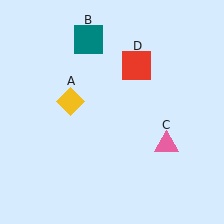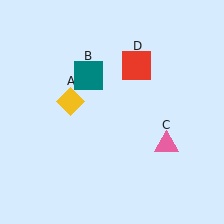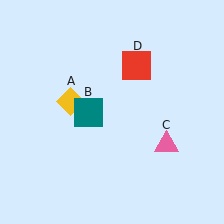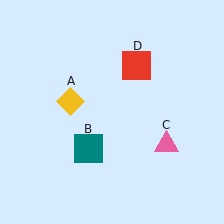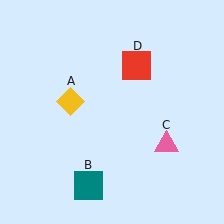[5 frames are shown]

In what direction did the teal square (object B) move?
The teal square (object B) moved down.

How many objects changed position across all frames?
1 object changed position: teal square (object B).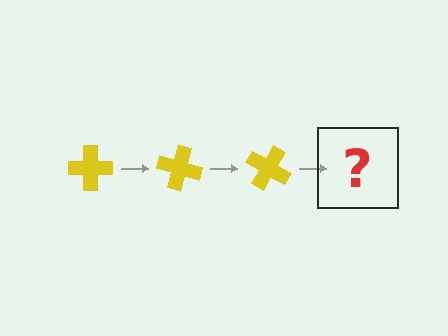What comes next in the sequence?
The next element should be a yellow cross rotated 45 degrees.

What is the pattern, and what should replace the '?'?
The pattern is that the cross rotates 15 degrees each step. The '?' should be a yellow cross rotated 45 degrees.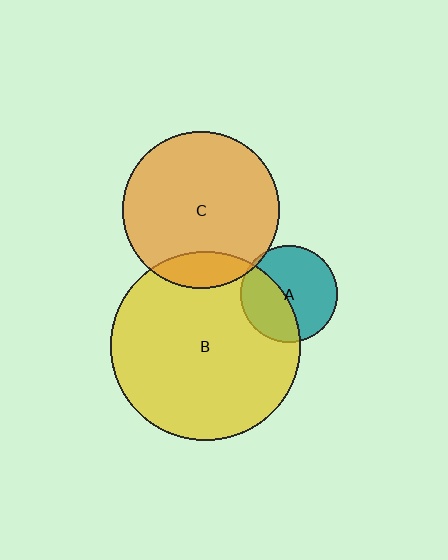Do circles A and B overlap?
Yes.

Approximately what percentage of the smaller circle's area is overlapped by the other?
Approximately 40%.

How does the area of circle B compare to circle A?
Approximately 3.8 times.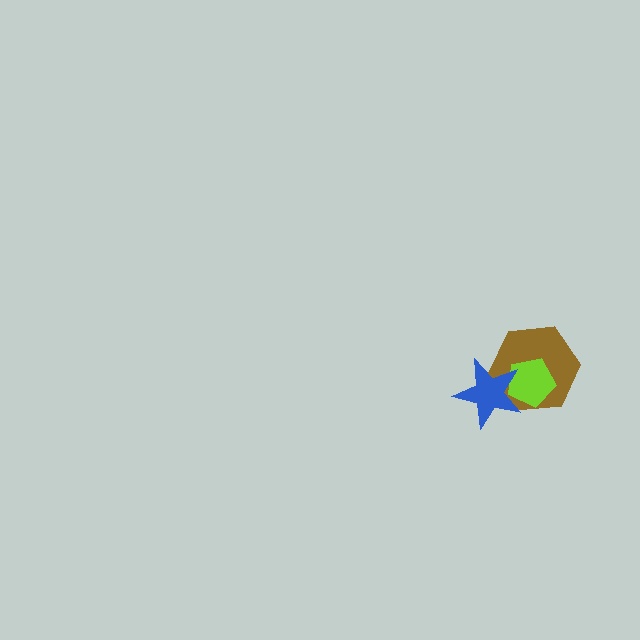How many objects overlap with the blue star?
2 objects overlap with the blue star.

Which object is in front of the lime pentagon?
The blue star is in front of the lime pentagon.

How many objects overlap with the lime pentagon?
2 objects overlap with the lime pentagon.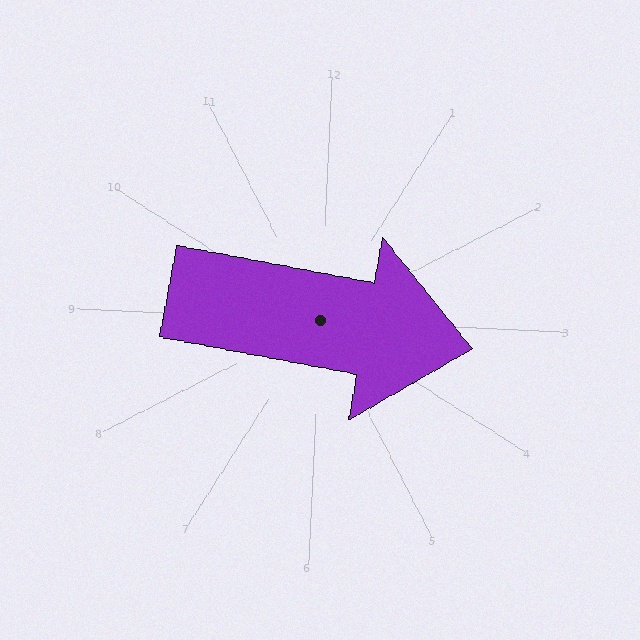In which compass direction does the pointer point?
East.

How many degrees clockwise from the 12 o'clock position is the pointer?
Approximately 98 degrees.